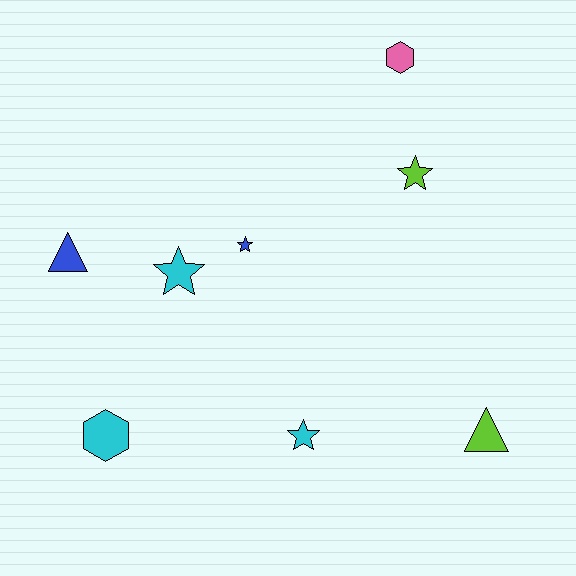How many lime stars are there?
There is 1 lime star.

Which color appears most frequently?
Cyan, with 3 objects.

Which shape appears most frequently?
Star, with 4 objects.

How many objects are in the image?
There are 8 objects.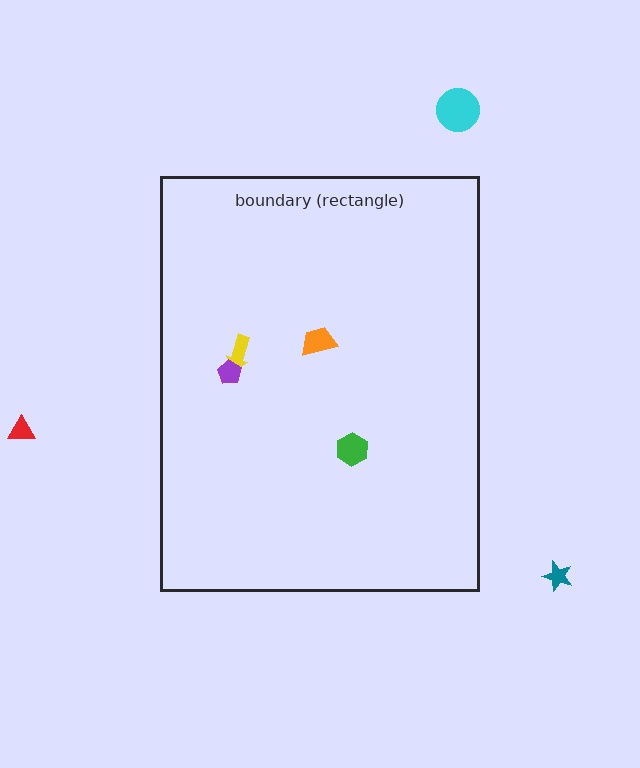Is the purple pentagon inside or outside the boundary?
Inside.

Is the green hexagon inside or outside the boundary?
Inside.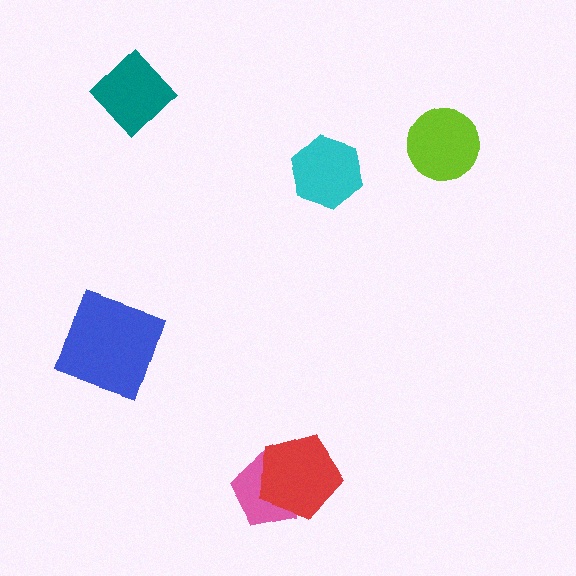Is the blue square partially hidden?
No, no other shape covers it.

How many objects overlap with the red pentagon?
1 object overlaps with the red pentagon.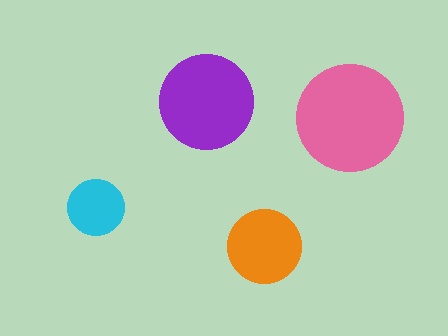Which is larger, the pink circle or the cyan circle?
The pink one.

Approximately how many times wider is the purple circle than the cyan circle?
About 1.5 times wider.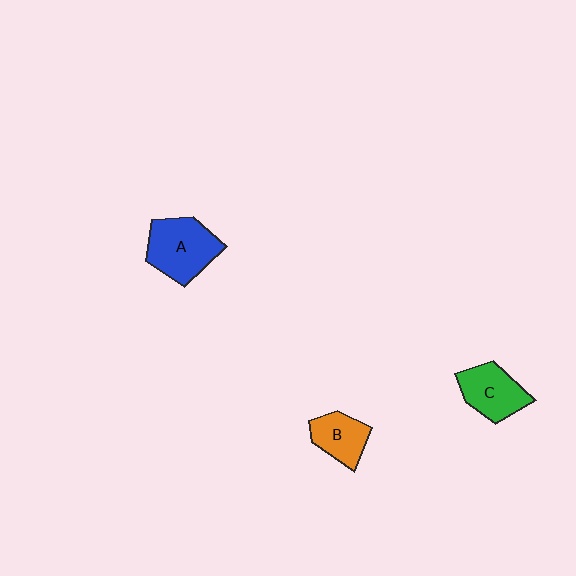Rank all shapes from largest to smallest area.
From largest to smallest: A (blue), C (green), B (orange).